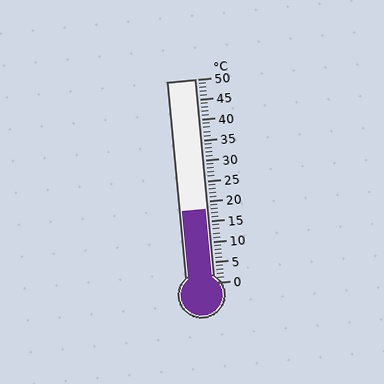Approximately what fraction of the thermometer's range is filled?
The thermometer is filled to approximately 35% of its range.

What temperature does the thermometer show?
The thermometer shows approximately 18°C.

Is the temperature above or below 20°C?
The temperature is below 20°C.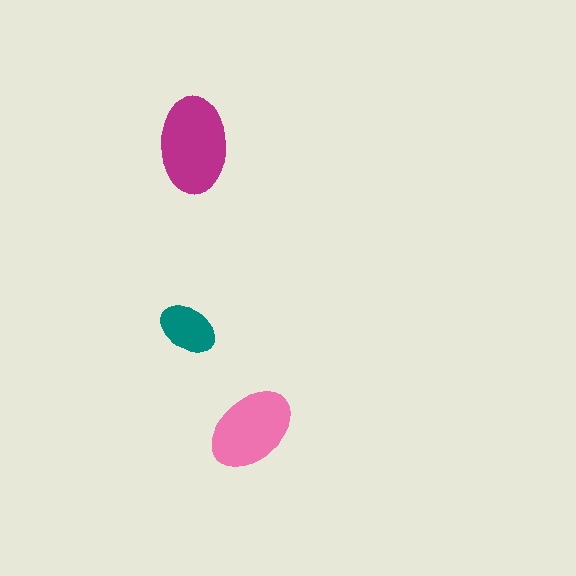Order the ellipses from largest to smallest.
the magenta one, the pink one, the teal one.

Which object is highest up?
The magenta ellipse is topmost.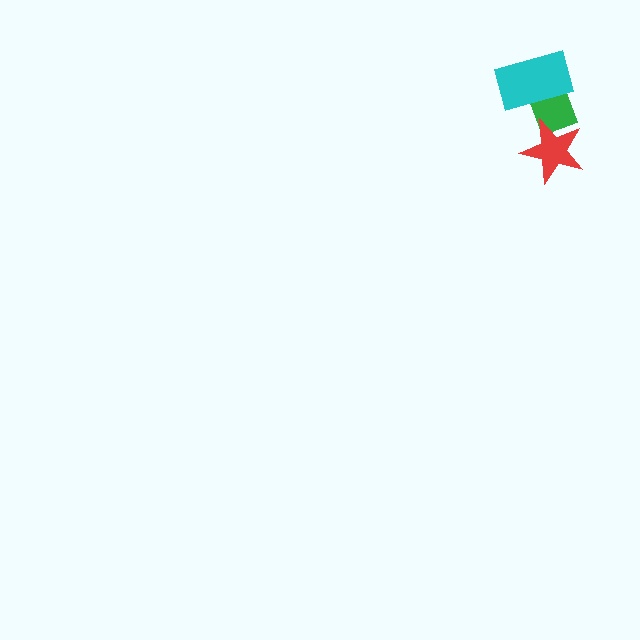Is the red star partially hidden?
No, no other shape covers it.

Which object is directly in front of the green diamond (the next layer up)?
The cyan rectangle is directly in front of the green diamond.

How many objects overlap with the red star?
1 object overlaps with the red star.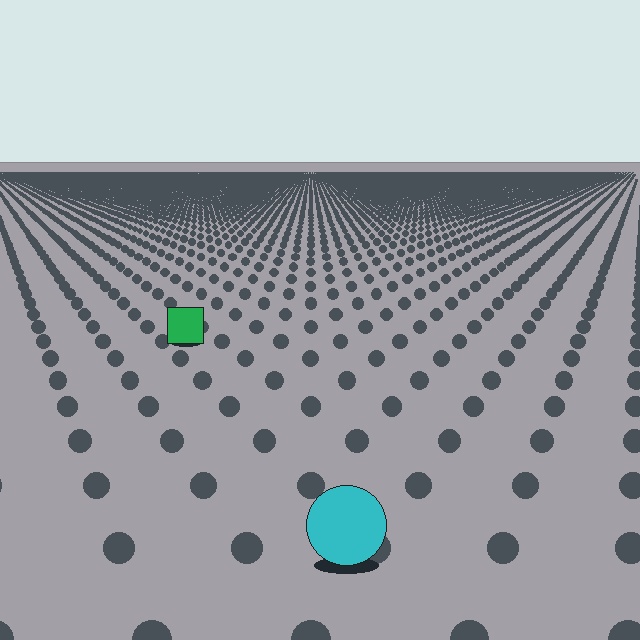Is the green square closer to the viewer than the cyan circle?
No. The cyan circle is closer — you can tell from the texture gradient: the ground texture is coarser near it.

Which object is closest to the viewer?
The cyan circle is closest. The texture marks near it are larger and more spread out.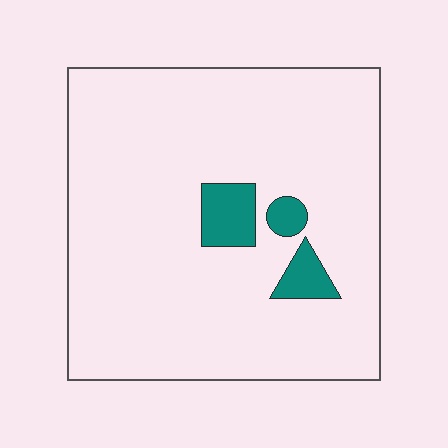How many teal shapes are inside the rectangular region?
3.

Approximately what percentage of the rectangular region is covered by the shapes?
Approximately 5%.